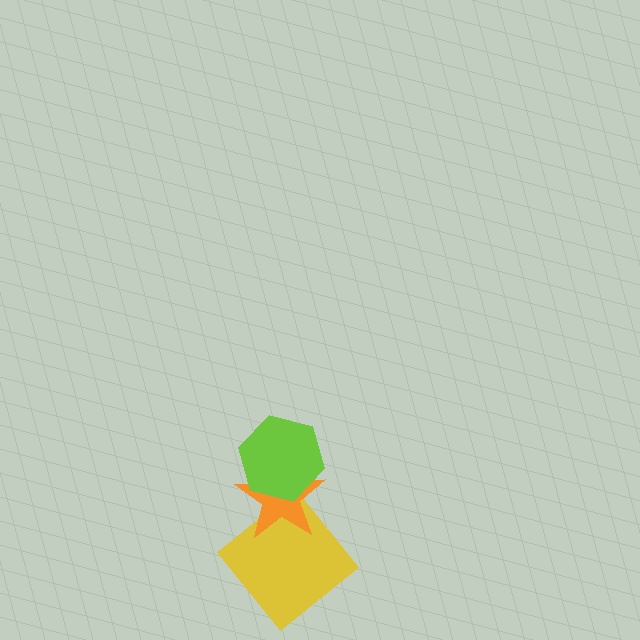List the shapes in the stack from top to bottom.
From top to bottom: the lime hexagon, the orange star, the yellow diamond.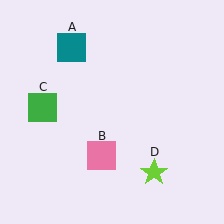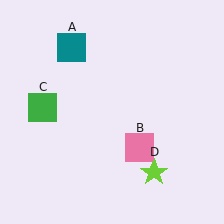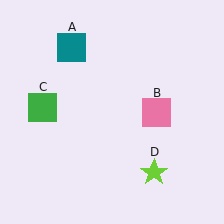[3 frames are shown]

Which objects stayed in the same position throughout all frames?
Teal square (object A) and green square (object C) and lime star (object D) remained stationary.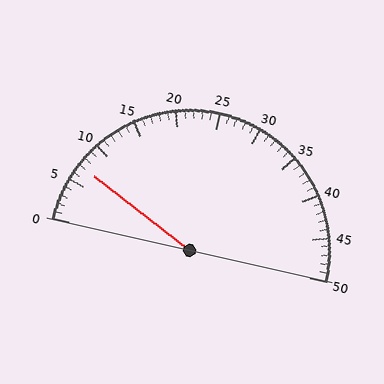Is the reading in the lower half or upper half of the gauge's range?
The reading is in the lower half of the range (0 to 50).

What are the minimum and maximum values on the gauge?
The gauge ranges from 0 to 50.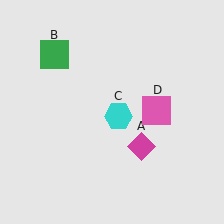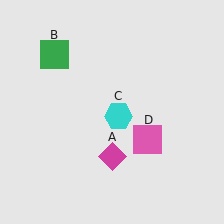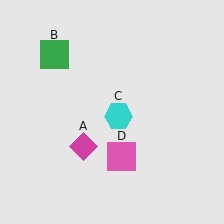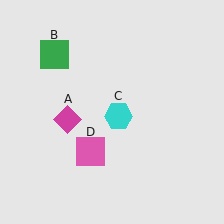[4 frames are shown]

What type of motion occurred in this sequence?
The magenta diamond (object A), pink square (object D) rotated clockwise around the center of the scene.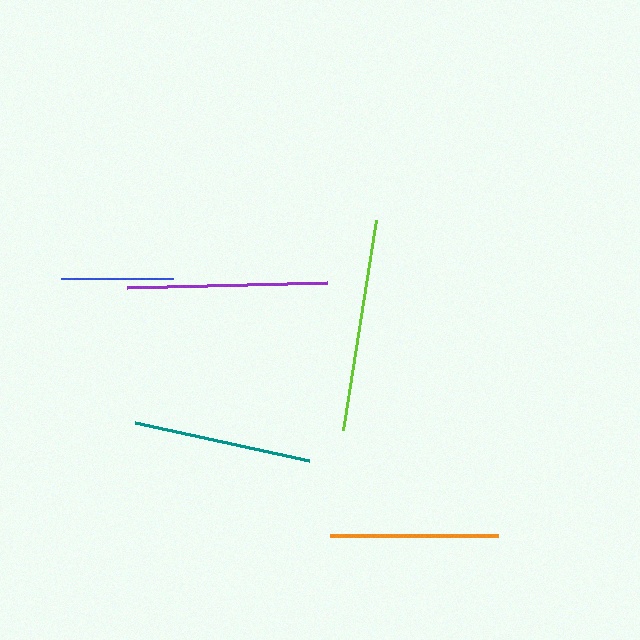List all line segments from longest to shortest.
From longest to shortest: lime, purple, teal, orange, blue.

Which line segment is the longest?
The lime line is the longest at approximately 212 pixels.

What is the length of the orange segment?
The orange segment is approximately 168 pixels long.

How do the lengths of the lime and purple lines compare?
The lime and purple lines are approximately the same length.